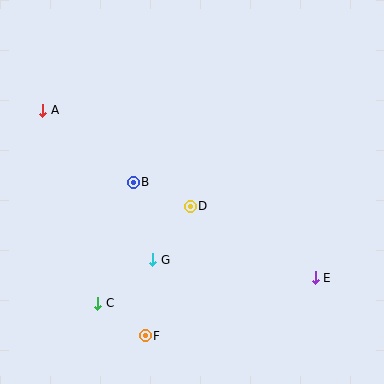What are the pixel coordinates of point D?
Point D is at (190, 206).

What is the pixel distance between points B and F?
The distance between B and F is 154 pixels.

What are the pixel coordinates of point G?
Point G is at (153, 260).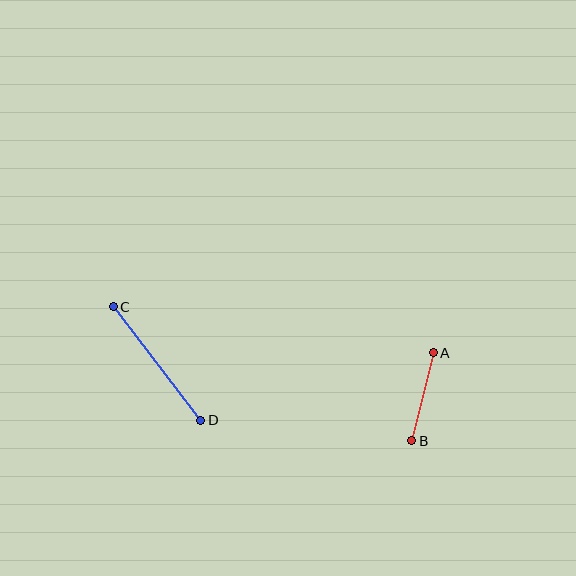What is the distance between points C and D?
The distance is approximately 143 pixels.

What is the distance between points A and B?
The distance is approximately 90 pixels.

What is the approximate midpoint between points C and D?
The midpoint is at approximately (157, 364) pixels.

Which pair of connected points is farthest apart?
Points C and D are farthest apart.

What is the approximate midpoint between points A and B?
The midpoint is at approximately (423, 397) pixels.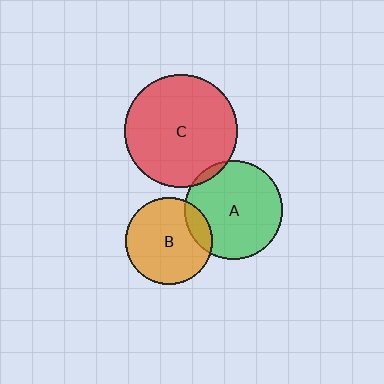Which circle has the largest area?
Circle C (red).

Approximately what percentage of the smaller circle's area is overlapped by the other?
Approximately 15%.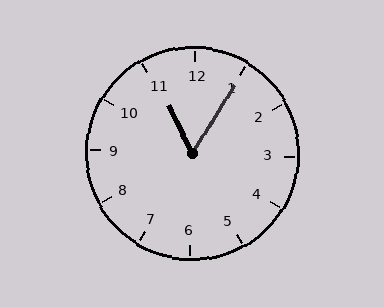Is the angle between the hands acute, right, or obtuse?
It is acute.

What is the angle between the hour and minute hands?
Approximately 58 degrees.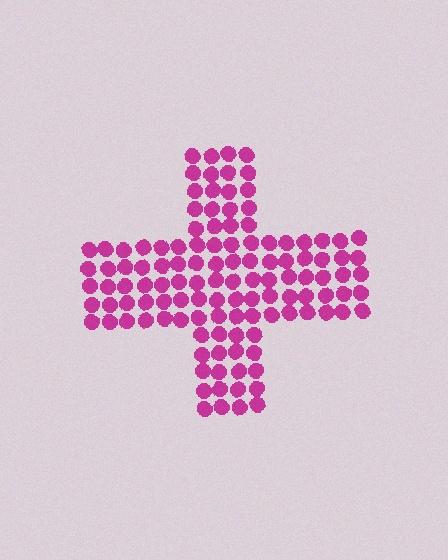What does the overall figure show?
The overall figure shows a cross.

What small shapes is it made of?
It is made of small circles.